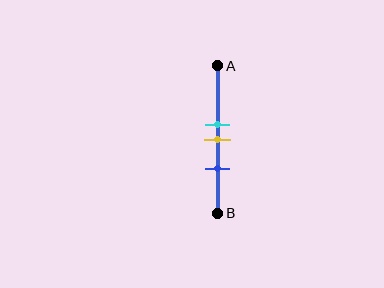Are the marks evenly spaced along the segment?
Yes, the marks are approximately evenly spaced.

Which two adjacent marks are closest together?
The cyan and yellow marks are the closest adjacent pair.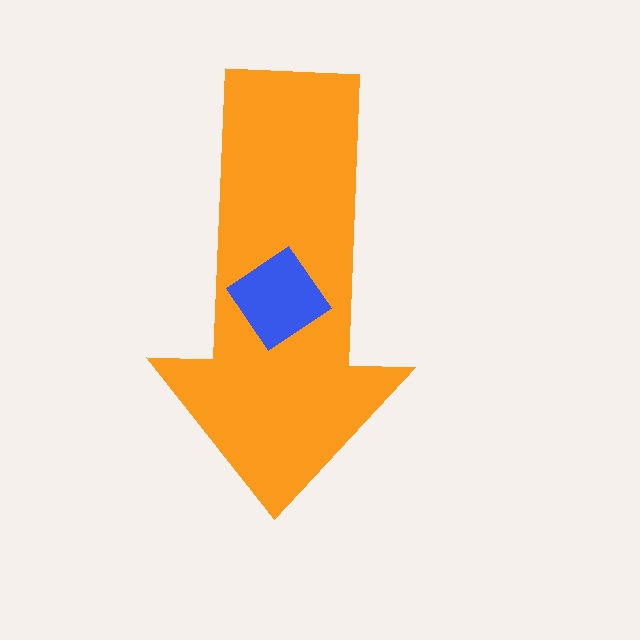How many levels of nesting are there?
2.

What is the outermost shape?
The orange arrow.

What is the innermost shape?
The blue diamond.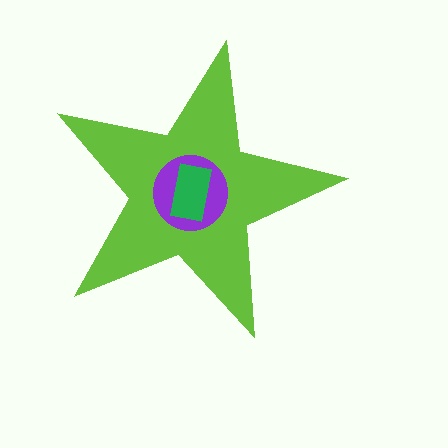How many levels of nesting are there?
3.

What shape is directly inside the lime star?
The purple circle.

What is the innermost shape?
The green rectangle.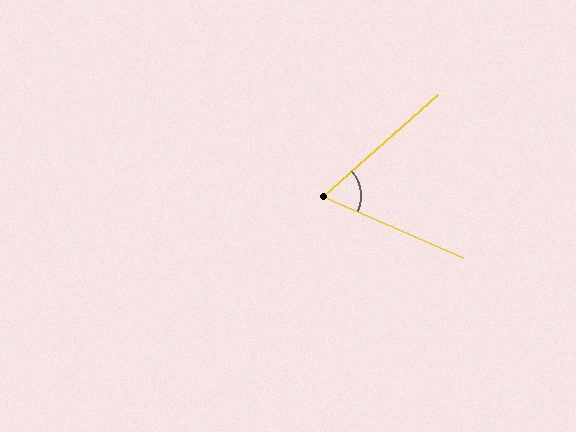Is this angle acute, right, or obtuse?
It is acute.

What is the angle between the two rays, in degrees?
Approximately 65 degrees.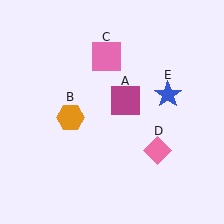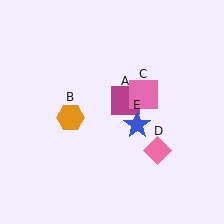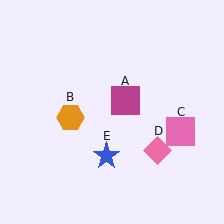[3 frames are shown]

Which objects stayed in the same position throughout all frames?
Magenta square (object A) and orange hexagon (object B) and pink diamond (object D) remained stationary.